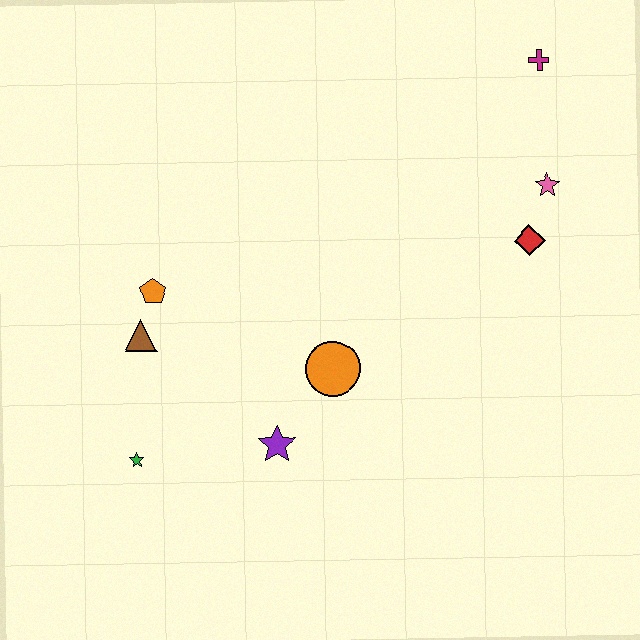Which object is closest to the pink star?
The red diamond is closest to the pink star.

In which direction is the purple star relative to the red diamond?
The purple star is to the left of the red diamond.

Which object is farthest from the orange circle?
The magenta cross is farthest from the orange circle.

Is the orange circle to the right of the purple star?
Yes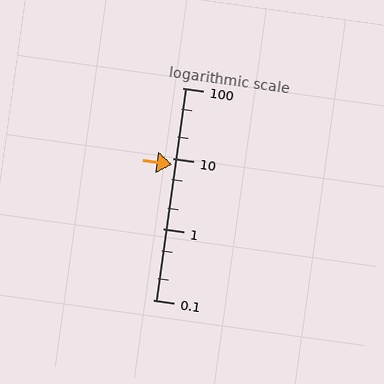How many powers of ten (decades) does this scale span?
The scale spans 3 decades, from 0.1 to 100.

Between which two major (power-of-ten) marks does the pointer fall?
The pointer is between 1 and 10.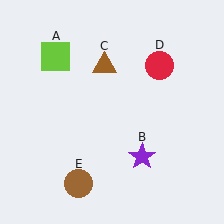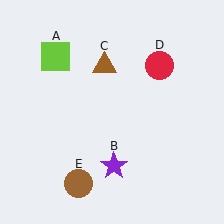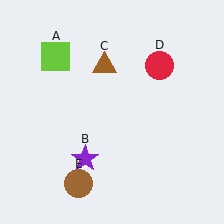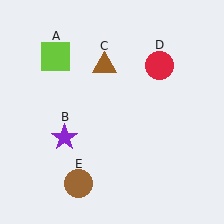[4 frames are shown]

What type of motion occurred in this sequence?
The purple star (object B) rotated clockwise around the center of the scene.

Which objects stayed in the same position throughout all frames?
Lime square (object A) and brown triangle (object C) and red circle (object D) and brown circle (object E) remained stationary.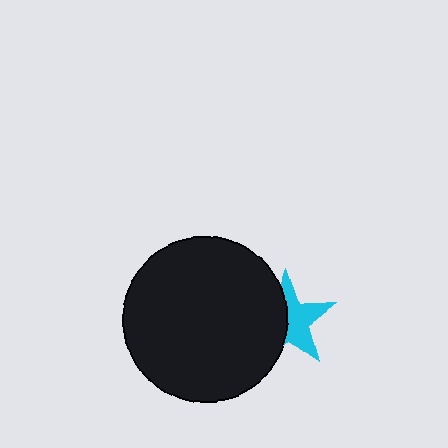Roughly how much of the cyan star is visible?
About half of it is visible (roughly 54%).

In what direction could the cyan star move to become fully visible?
The cyan star could move right. That would shift it out from behind the black circle entirely.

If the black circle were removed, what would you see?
You would see the complete cyan star.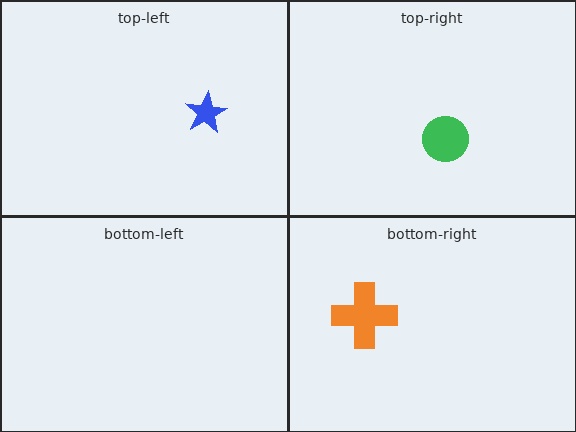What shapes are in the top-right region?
The green circle.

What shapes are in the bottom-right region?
The orange cross.